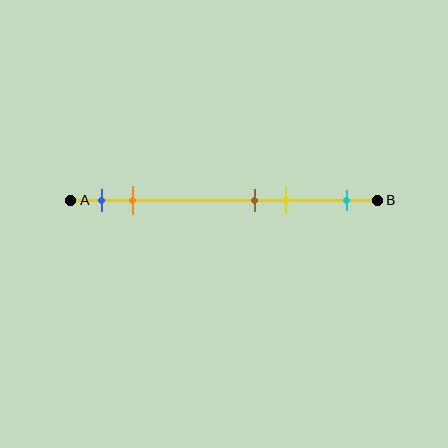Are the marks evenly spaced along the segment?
No, the marks are not evenly spaced.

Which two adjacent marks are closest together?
The brown and yellow marks are the closest adjacent pair.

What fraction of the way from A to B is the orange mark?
The orange mark is approximately 20% (0.2) of the way from A to B.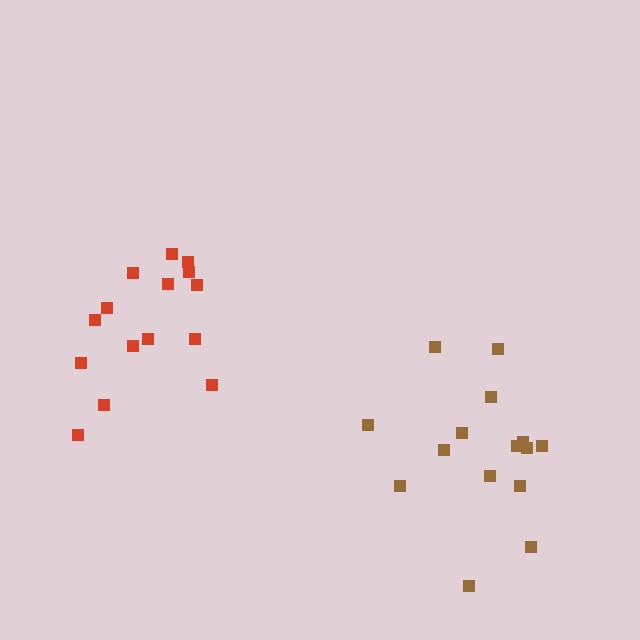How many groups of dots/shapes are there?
There are 2 groups.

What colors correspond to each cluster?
The clusters are colored: red, brown.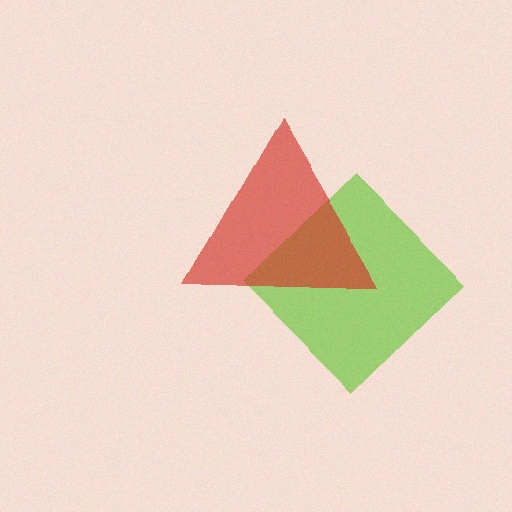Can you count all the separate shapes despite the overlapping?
Yes, there are 2 separate shapes.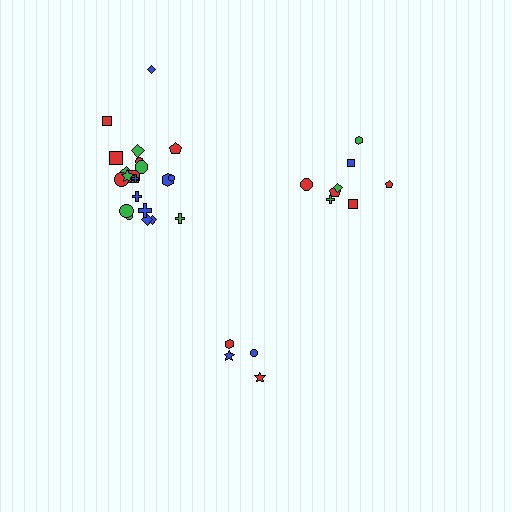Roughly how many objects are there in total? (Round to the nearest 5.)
Roughly 35 objects in total.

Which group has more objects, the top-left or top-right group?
The top-left group.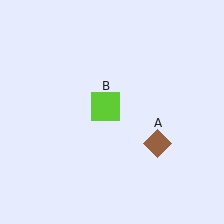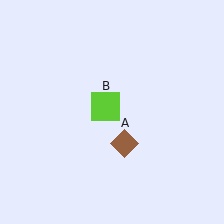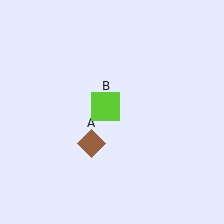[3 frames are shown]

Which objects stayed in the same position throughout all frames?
Lime square (object B) remained stationary.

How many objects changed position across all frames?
1 object changed position: brown diamond (object A).